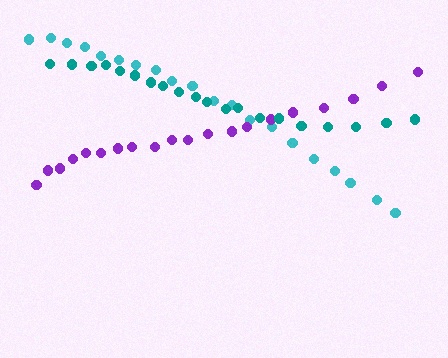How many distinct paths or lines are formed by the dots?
There are 3 distinct paths.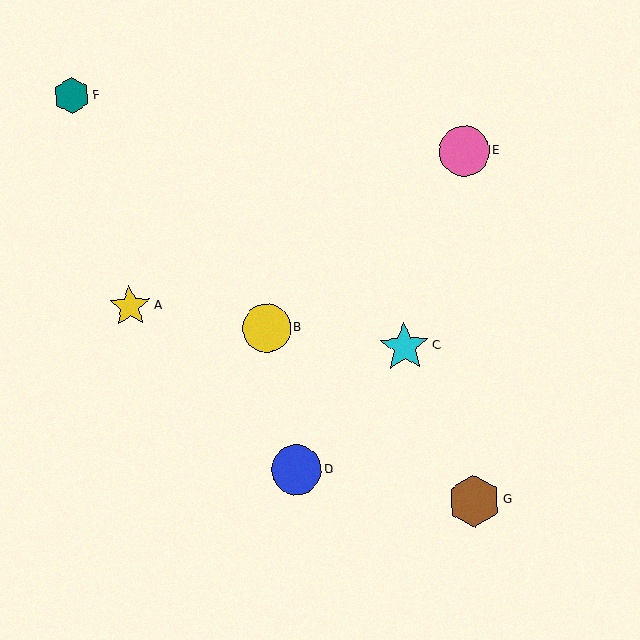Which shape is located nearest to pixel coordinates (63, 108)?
The teal hexagon (labeled F) at (72, 96) is nearest to that location.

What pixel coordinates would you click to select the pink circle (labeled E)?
Click at (464, 151) to select the pink circle E.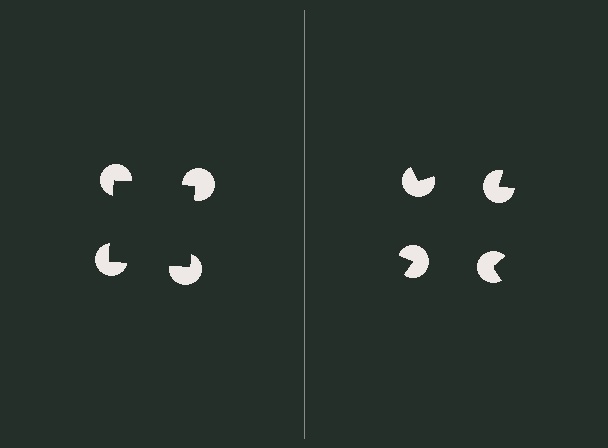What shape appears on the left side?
An illusory square.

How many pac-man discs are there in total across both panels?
8 — 4 on each side.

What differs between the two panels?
The pac-man discs are positioned identically on both sides; only the wedge orientations differ. On the left they align to a square; on the right they are misaligned.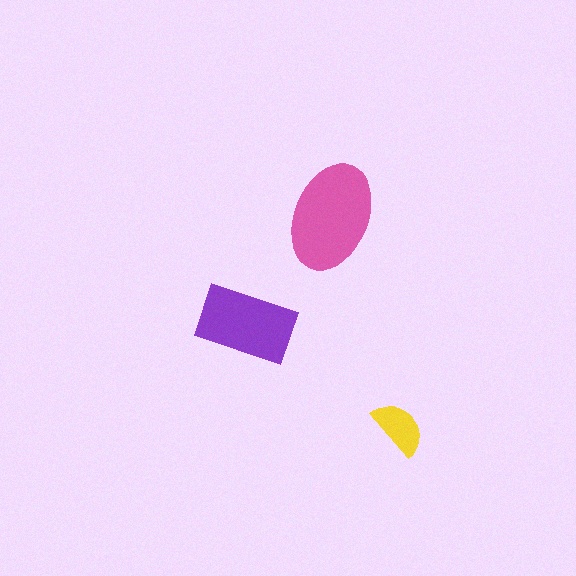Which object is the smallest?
The yellow semicircle.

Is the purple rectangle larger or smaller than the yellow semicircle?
Larger.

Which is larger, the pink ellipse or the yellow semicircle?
The pink ellipse.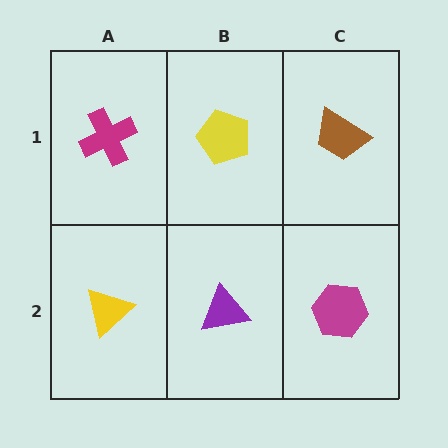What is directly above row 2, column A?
A magenta cross.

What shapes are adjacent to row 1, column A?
A yellow triangle (row 2, column A), a yellow pentagon (row 1, column B).